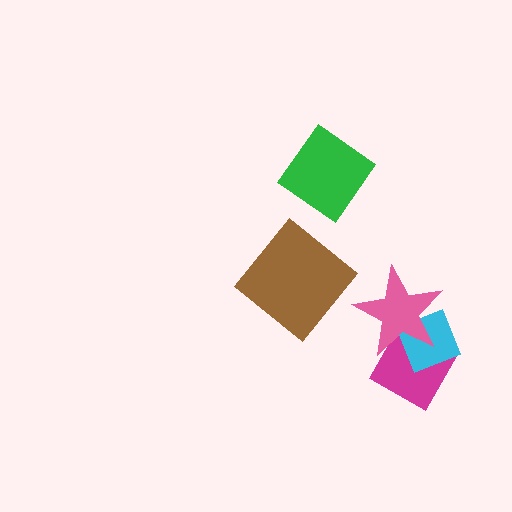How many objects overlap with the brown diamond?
0 objects overlap with the brown diamond.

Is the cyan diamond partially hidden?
Yes, it is partially covered by another shape.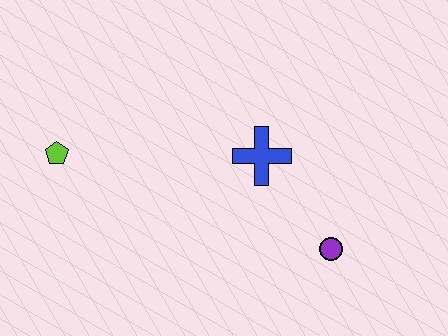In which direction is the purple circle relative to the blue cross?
The purple circle is below the blue cross.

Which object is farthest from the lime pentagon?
The purple circle is farthest from the lime pentagon.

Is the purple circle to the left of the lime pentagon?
No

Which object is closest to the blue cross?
The purple circle is closest to the blue cross.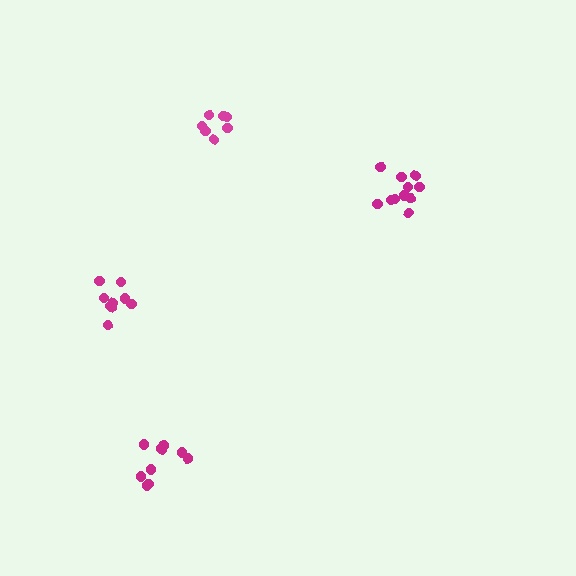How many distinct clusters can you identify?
There are 4 distinct clusters.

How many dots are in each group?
Group 1: 9 dots, Group 2: 7 dots, Group 3: 9 dots, Group 4: 11 dots (36 total).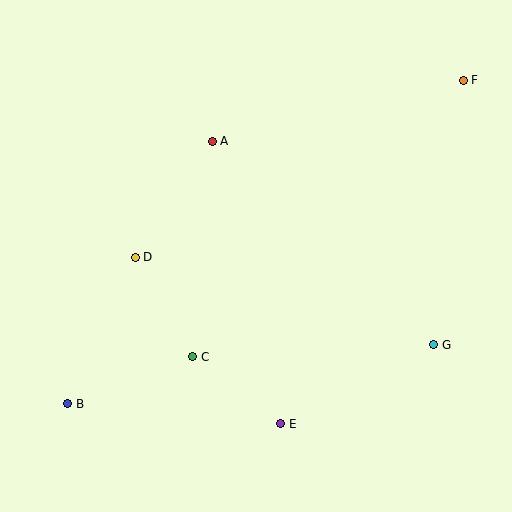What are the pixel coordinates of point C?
Point C is at (193, 357).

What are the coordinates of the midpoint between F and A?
The midpoint between F and A is at (338, 111).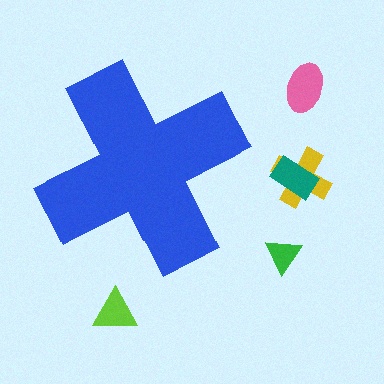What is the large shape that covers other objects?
A blue cross.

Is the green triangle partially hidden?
No, the green triangle is fully visible.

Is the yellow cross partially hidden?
No, the yellow cross is fully visible.